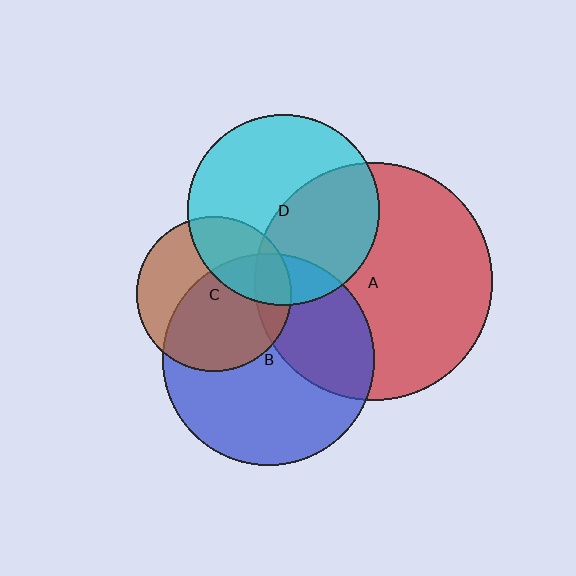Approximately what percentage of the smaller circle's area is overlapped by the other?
Approximately 15%.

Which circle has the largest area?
Circle A (red).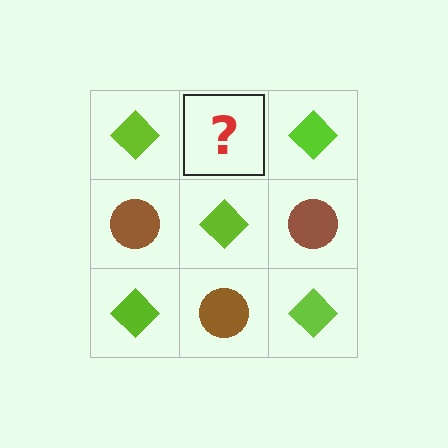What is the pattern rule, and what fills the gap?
The rule is that it alternates lime diamond and brown circle in a checkerboard pattern. The gap should be filled with a brown circle.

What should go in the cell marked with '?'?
The missing cell should contain a brown circle.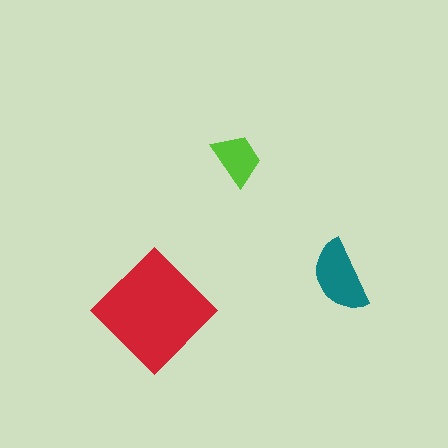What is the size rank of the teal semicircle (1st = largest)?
2nd.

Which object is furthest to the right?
The teal semicircle is rightmost.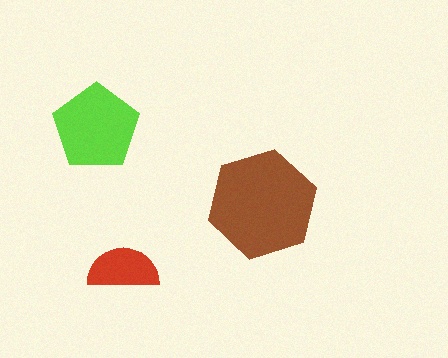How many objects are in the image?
There are 3 objects in the image.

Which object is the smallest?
The red semicircle.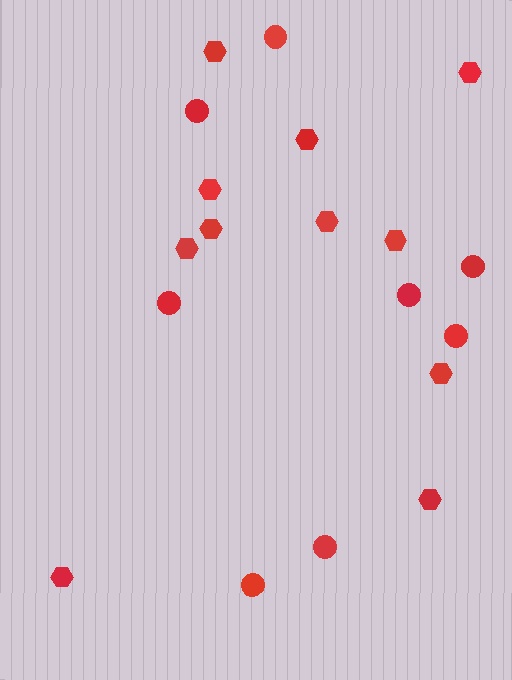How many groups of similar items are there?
There are 2 groups: one group of circles (8) and one group of hexagons (11).